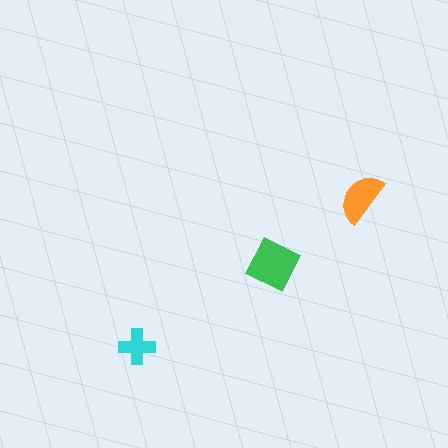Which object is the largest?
The green diamond.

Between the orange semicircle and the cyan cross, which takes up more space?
The orange semicircle.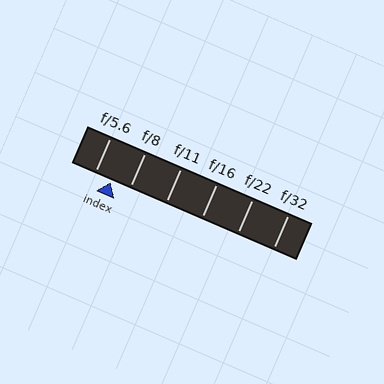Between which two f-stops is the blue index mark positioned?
The index mark is between f/5.6 and f/8.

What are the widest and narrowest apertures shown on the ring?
The widest aperture shown is f/5.6 and the narrowest is f/32.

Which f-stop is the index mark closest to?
The index mark is closest to f/5.6.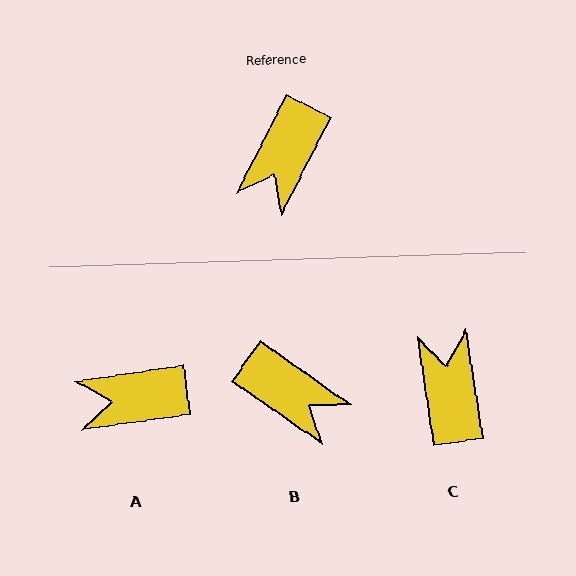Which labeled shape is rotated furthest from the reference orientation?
C, about 144 degrees away.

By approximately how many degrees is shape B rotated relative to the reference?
Approximately 81 degrees counter-clockwise.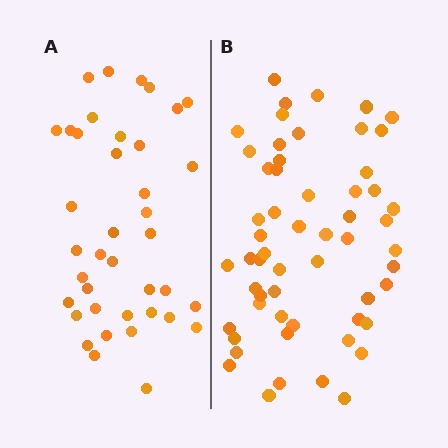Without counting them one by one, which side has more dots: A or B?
Region B (the right region) has more dots.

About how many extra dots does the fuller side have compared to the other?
Region B has approximately 20 more dots than region A.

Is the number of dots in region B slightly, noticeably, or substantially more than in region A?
Region B has substantially more. The ratio is roughly 1.5 to 1.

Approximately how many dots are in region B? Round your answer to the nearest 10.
About 60 dots. (The exact count is 57, which rounds to 60.)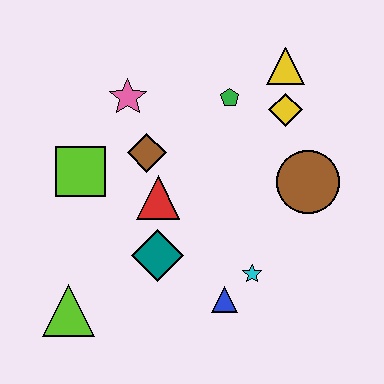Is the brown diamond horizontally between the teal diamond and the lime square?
Yes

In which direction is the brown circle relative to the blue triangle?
The brown circle is above the blue triangle.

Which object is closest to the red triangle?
The brown diamond is closest to the red triangle.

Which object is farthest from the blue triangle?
The yellow triangle is farthest from the blue triangle.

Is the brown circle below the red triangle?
No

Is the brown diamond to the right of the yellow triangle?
No